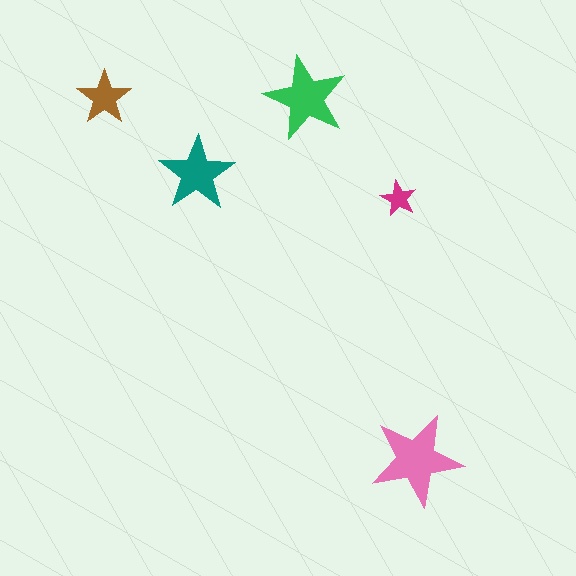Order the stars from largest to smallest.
the pink one, the green one, the teal one, the brown one, the magenta one.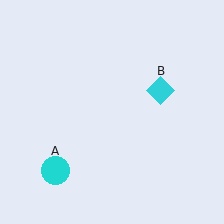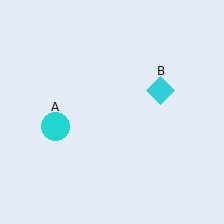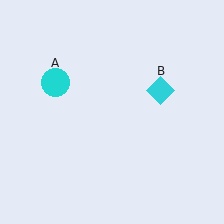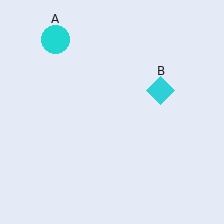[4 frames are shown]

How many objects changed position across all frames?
1 object changed position: cyan circle (object A).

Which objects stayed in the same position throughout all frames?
Cyan diamond (object B) remained stationary.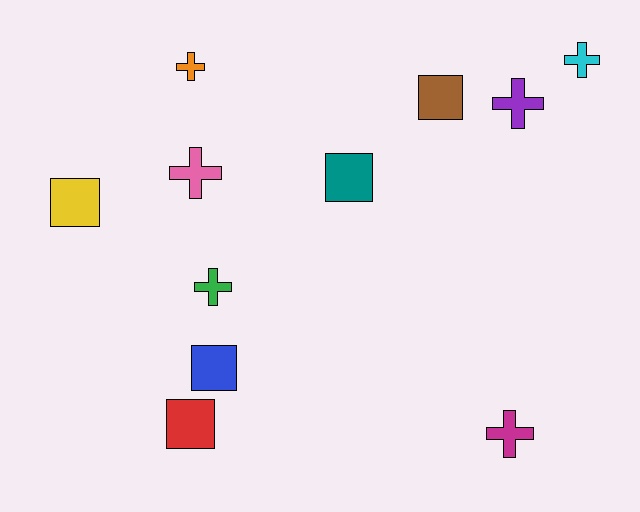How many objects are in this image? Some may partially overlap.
There are 11 objects.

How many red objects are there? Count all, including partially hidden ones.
There is 1 red object.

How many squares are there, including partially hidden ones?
There are 5 squares.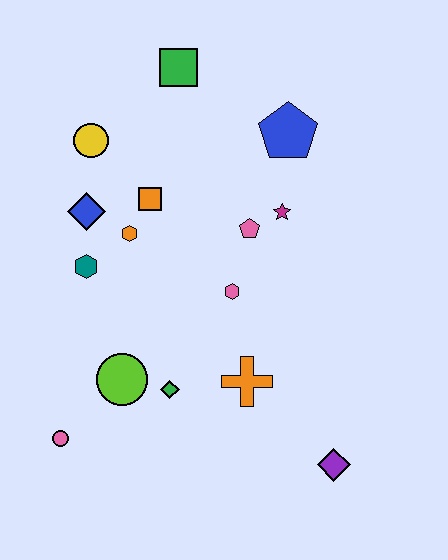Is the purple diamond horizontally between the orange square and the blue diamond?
No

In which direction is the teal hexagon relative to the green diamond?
The teal hexagon is above the green diamond.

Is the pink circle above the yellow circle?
No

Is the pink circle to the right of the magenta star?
No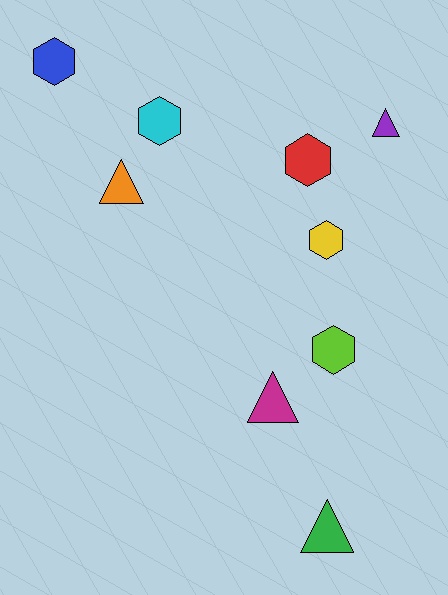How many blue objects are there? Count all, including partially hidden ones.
There is 1 blue object.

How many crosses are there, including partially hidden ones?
There are no crosses.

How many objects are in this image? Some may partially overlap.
There are 9 objects.